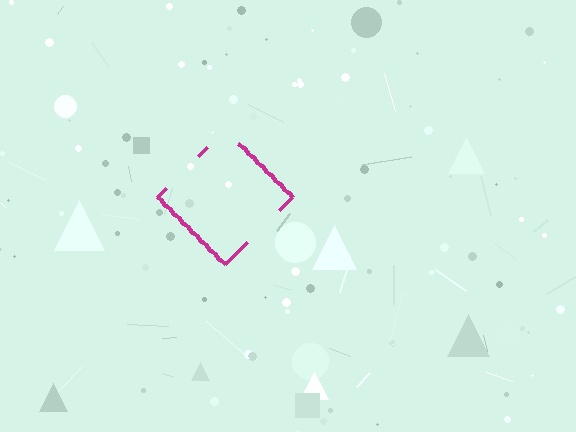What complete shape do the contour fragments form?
The contour fragments form a diamond.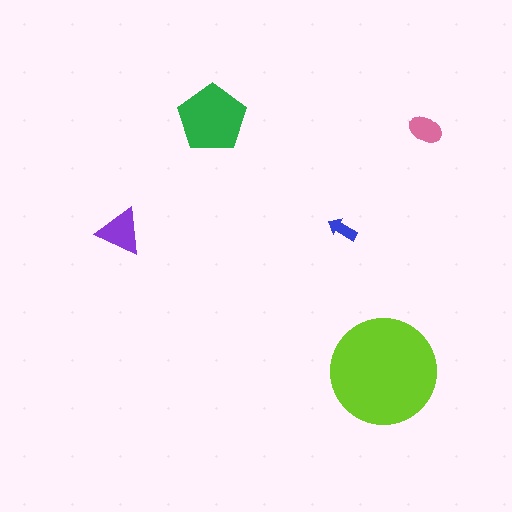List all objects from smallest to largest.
The blue arrow, the pink ellipse, the purple triangle, the green pentagon, the lime circle.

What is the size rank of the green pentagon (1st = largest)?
2nd.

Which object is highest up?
The green pentagon is topmost.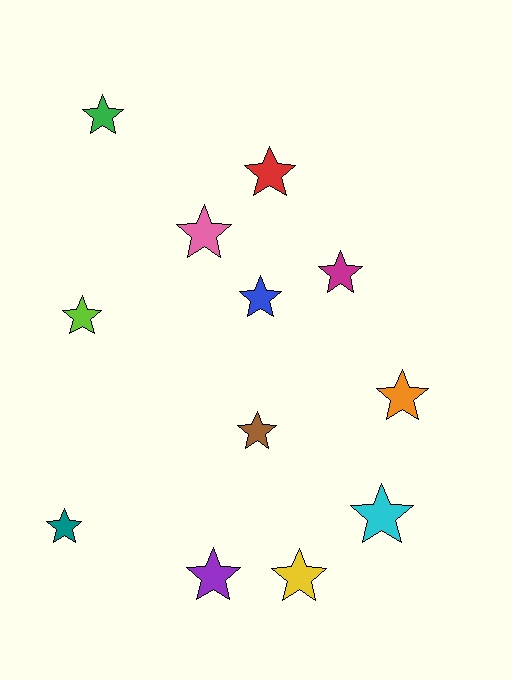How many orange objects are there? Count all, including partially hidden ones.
There is 1 orange object.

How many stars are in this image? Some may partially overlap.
There are 12 stars.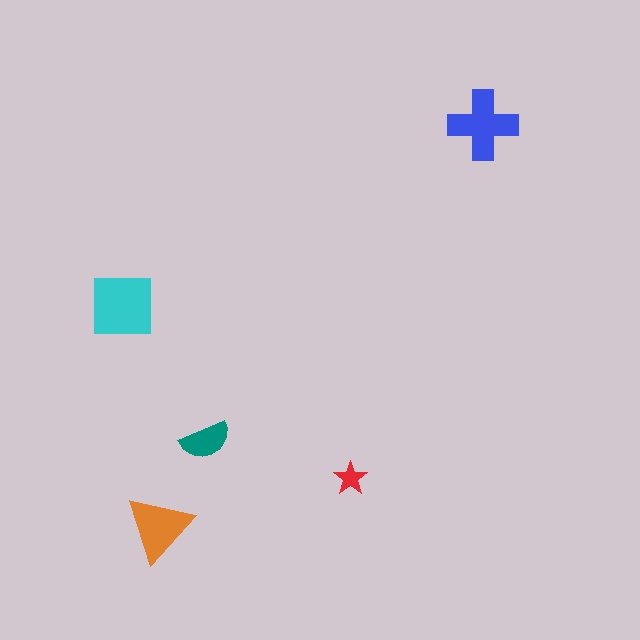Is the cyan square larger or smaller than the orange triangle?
Larger.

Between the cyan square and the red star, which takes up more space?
The cyan square.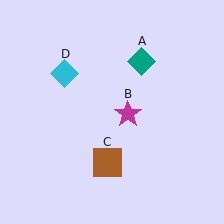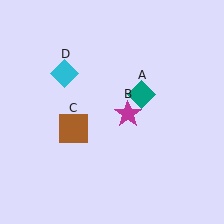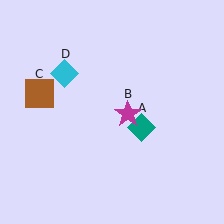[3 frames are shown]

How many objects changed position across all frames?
2 objects changed position: teal diamond (object A), brown square (object C).